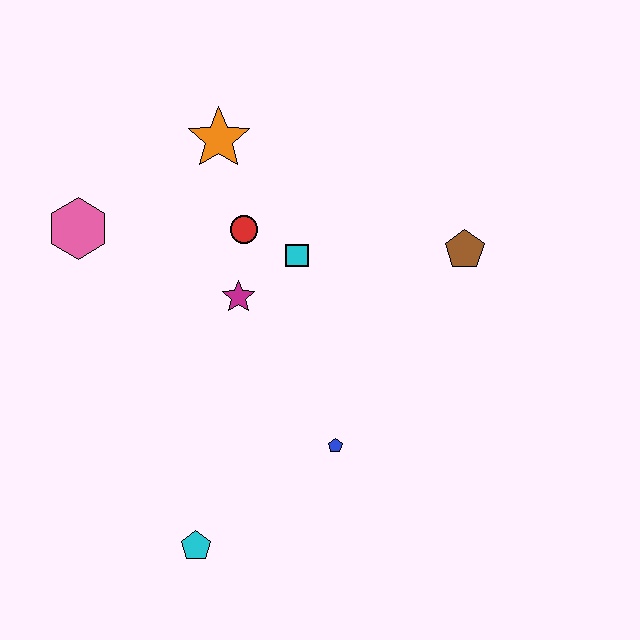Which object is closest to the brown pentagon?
The cyan square is closest to the brown pentagon.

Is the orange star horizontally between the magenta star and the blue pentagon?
No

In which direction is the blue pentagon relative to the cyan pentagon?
The blue pentagon is to the right of the cyan pentagon.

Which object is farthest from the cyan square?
The cyan pentagon is farthest from the cyan square.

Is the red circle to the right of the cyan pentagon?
Yes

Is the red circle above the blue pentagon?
Yes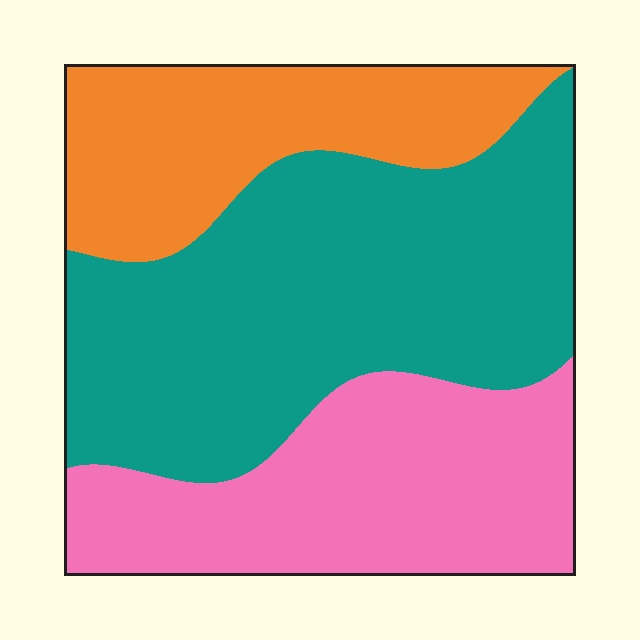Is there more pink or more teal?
Teal.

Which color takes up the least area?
Orange, at roughly 25%.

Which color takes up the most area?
Teal, at roughly 45%.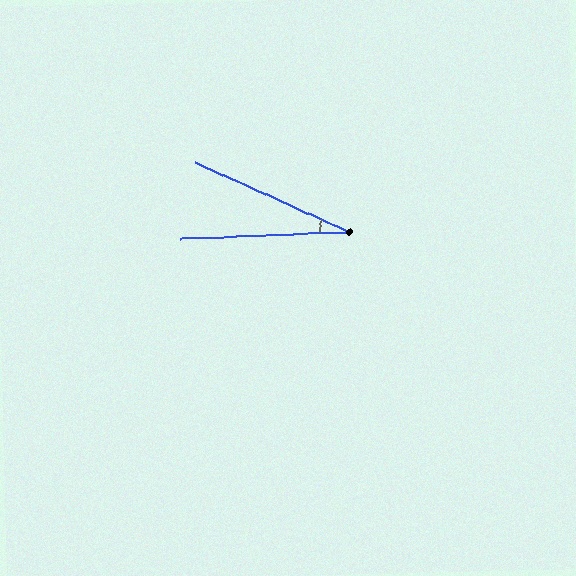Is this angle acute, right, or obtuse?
It is acute.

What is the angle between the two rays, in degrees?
Approximately 26 degrees.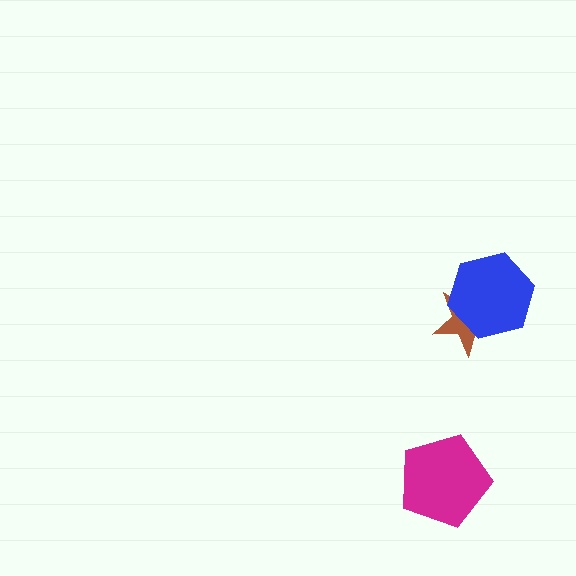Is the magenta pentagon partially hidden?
No, no other shape covers it.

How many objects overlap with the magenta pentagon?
0 objects overlap with the magenta pentagon.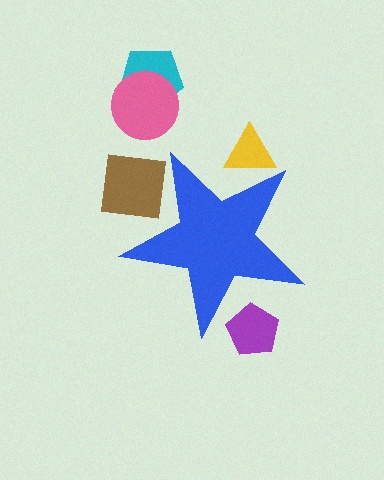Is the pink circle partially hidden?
No, the pink circle is fully visible.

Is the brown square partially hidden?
Yes, the brown square is partially hidden behind the blue star.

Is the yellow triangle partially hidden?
Yes, the yellow triangle is partially hidden behind the blue star.